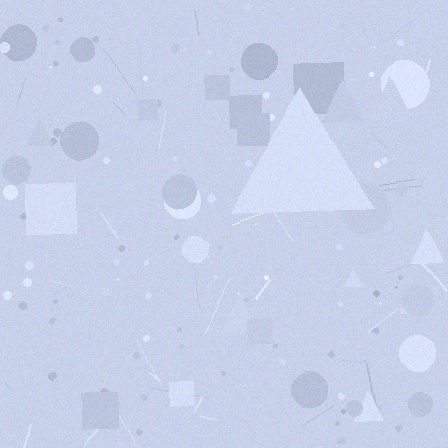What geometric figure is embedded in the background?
A triangle is embedded in the background.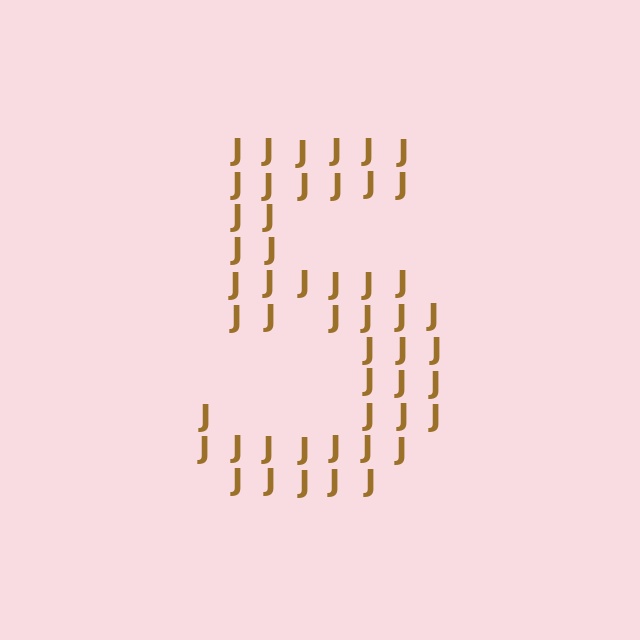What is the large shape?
The large shape is the digit 5.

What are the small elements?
The small elements are letter J's.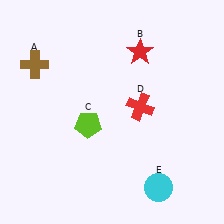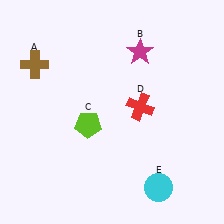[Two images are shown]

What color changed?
The star (B) changed from red in Image 1 to magenta in Image 2.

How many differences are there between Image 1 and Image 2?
There is 1 difference between the two images.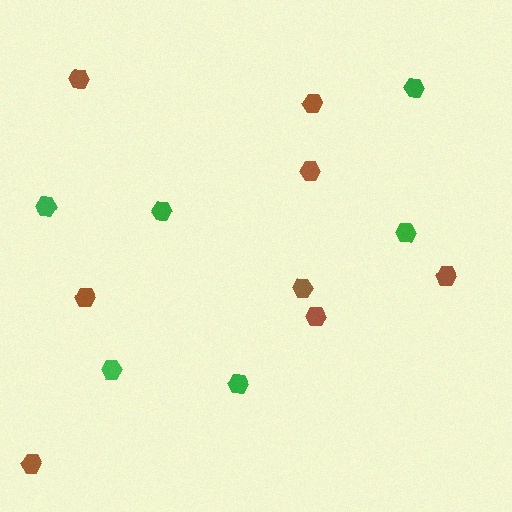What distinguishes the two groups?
There are 2 groups: one group of green hexagons (6) and one group of brown hexagons (8).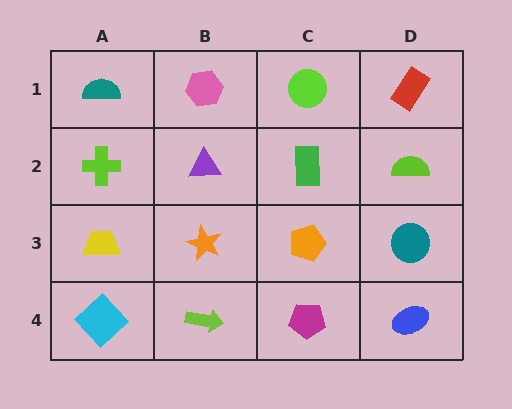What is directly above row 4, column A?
A yellow trapezoid.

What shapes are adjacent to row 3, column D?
A lime semicircle (row 2, column D), a blue ellipse (row 4, column D), an orange pentagon (row 3, column C).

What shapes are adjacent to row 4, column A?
A yellow trapezoid (row 3, column A), a lime arrow (row 4, column B).